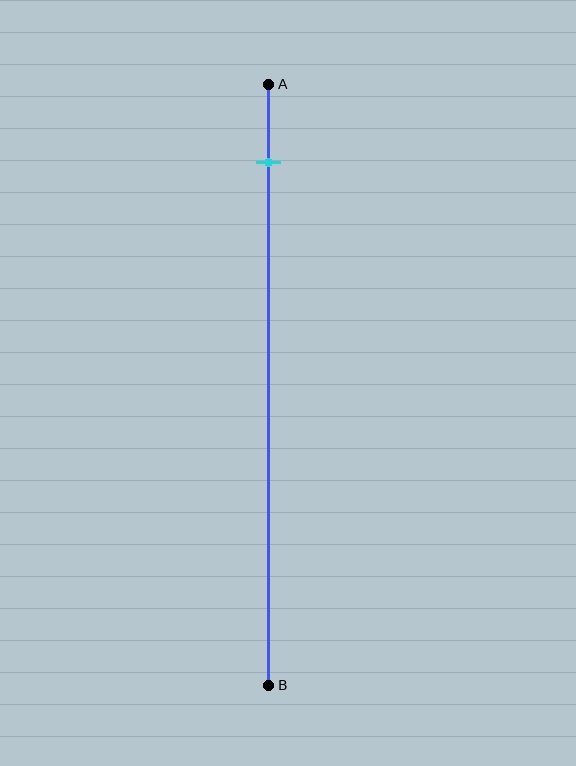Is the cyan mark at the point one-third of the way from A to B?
No, the mark is at about 15% from A, not at the 33% one-third point.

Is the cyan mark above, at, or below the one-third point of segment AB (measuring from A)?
The cyan mark is above the one-third point of segment AB.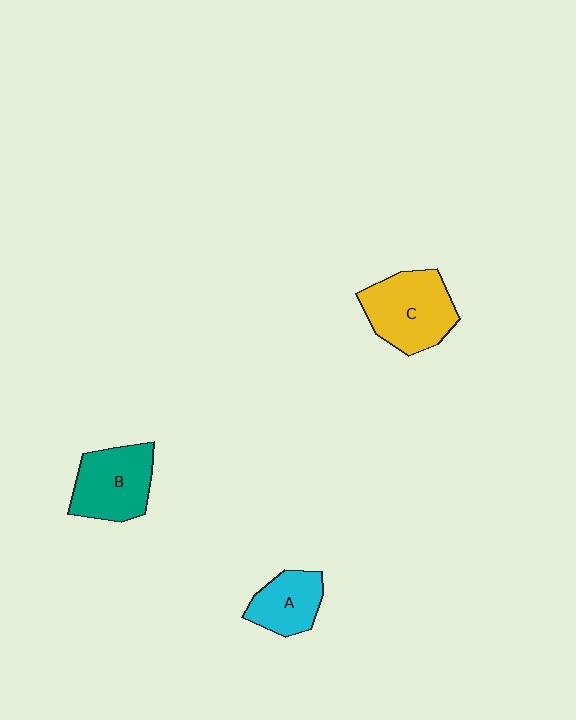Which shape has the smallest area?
Shape A (cyan).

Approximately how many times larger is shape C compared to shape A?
Approximately 1.6 times.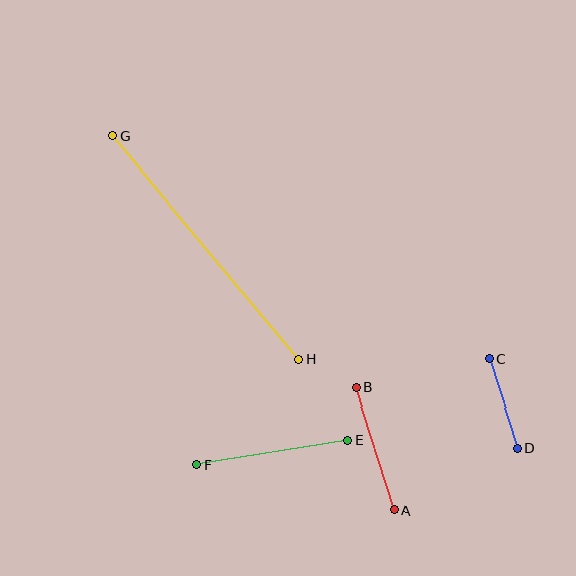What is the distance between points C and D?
The distance is approximately 94 pixels.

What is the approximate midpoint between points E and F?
The midpoint is at approximately (273, 452) pixels.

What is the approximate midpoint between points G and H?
The midpoint is at approximately (205, 248) pixels.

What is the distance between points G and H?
The distance is approximately 291 pixels.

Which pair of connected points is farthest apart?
Points G and H are farthest apart.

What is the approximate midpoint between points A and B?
The midpoint is at approximately (375, 449) pixels.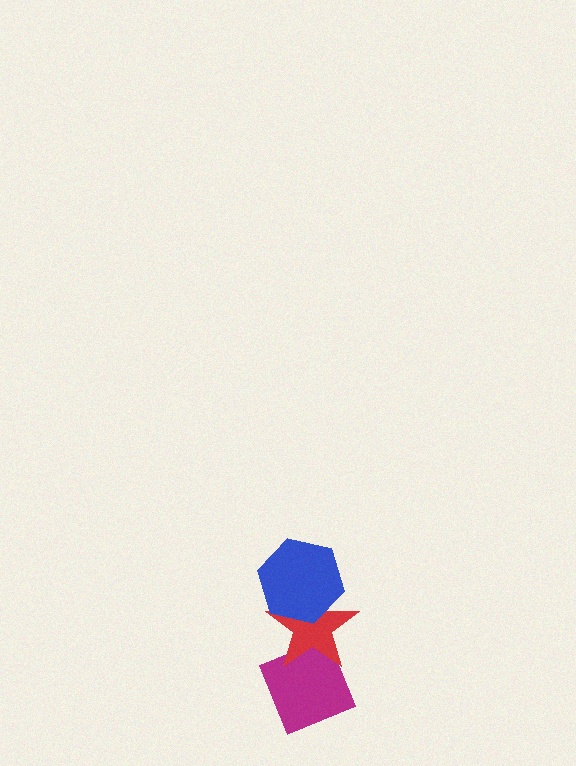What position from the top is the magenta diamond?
The magenta diamond is 3rd from the top.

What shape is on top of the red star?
The blue hexagon is on top of the red star.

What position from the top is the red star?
The red star is 2nd from the top.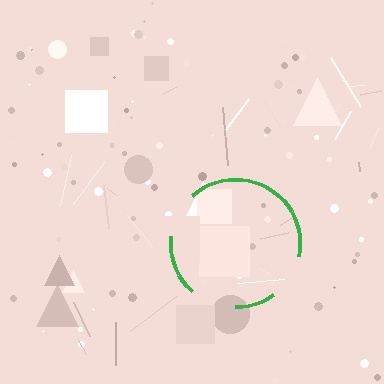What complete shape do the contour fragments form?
The contour fragments form a circle.